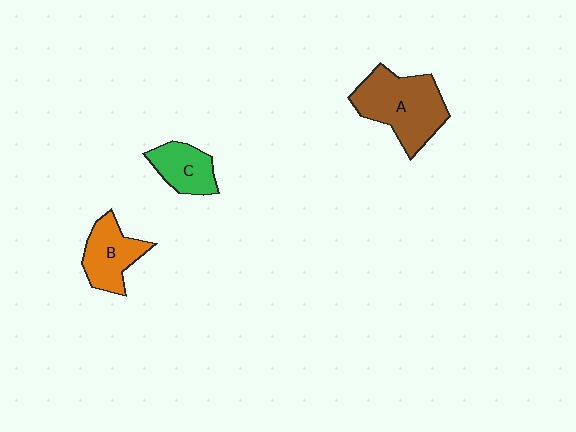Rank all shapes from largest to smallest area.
From largest to smallest: A (brown), B (orange), C (green).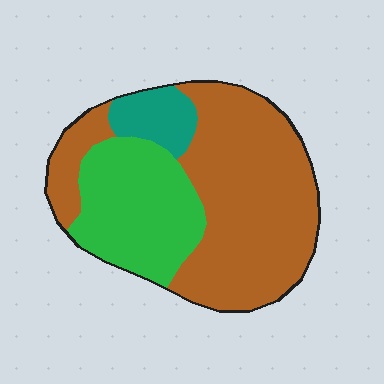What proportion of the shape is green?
Green takes up about one third (1/3) of the shape.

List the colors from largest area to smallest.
From largest to smallest: brown, green, teal.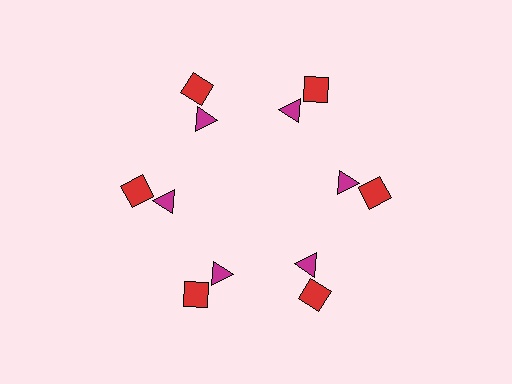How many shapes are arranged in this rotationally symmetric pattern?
There are 12 shapes, arranged in 6 groups of 2.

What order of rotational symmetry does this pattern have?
This pattern has 6-fold rotational symmetry.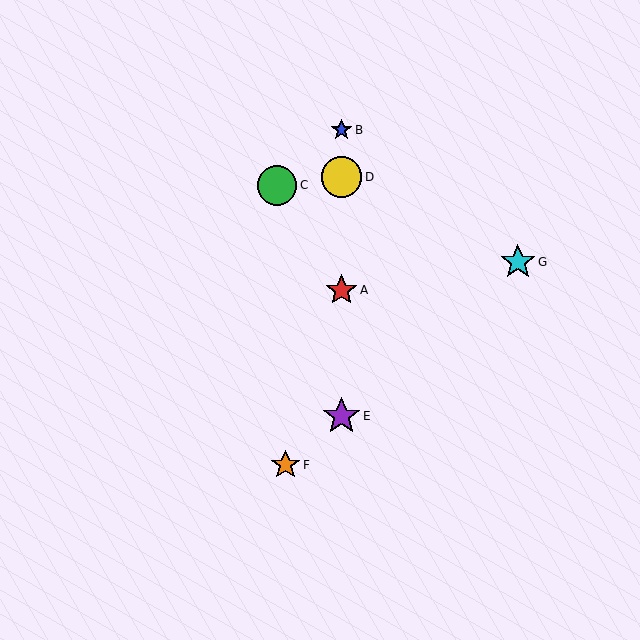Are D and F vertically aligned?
No, D is at x≈342 and F is at x≈285.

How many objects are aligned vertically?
4 objects (A, B, D, E) are aligned vertically.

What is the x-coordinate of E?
Object E is at x≈342.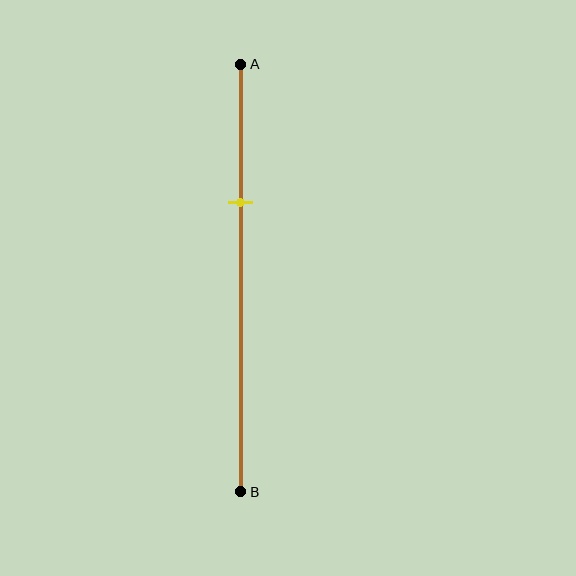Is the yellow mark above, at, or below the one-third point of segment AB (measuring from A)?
The yellow mark is approximately at the one-third point of segment AB.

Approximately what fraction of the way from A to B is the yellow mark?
The yellow mark is approximately 30% of the way from A to B.